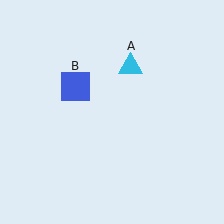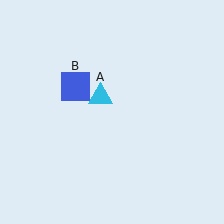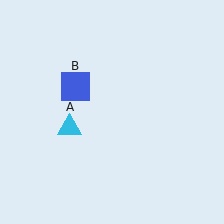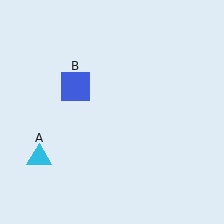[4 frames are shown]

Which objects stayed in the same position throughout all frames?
Blue square (object B) remained stationary.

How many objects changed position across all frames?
1 object changed position: cyan triangle (object A).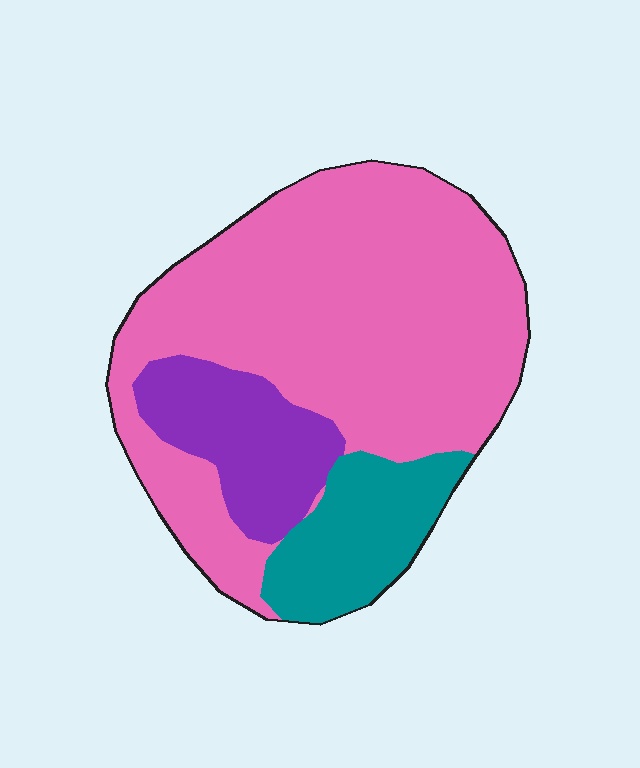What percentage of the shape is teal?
Teal takes up less than a quarter of the shape.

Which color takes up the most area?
Pink, at roughly 70%.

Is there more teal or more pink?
Pink.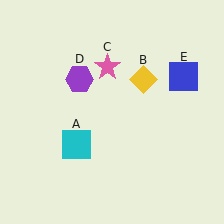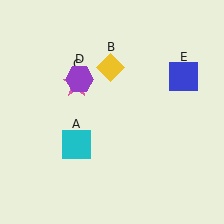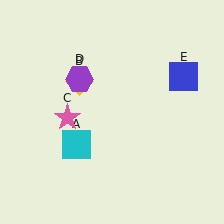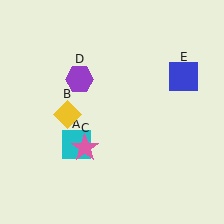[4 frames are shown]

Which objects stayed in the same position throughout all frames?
Cyan square (object A) and purple hexagon (object D) and blue square (object E) remained stationary.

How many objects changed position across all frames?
2 objects changed position: yellow diamond (object B), pink star (object C).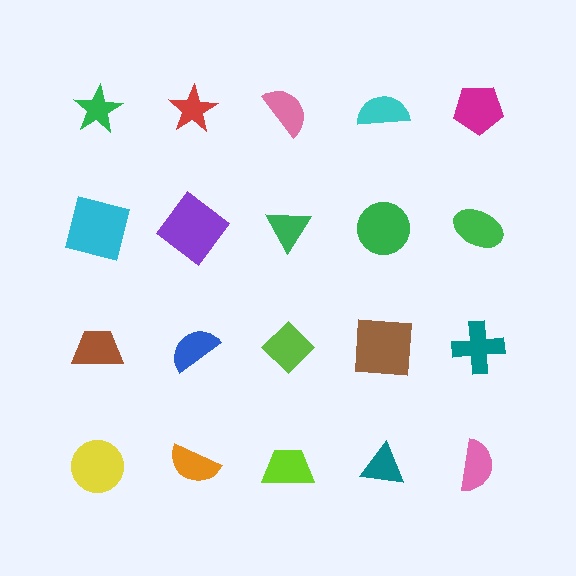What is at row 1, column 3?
A pink semicircle.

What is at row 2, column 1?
A cyan square.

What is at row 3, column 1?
A brown trapezoid.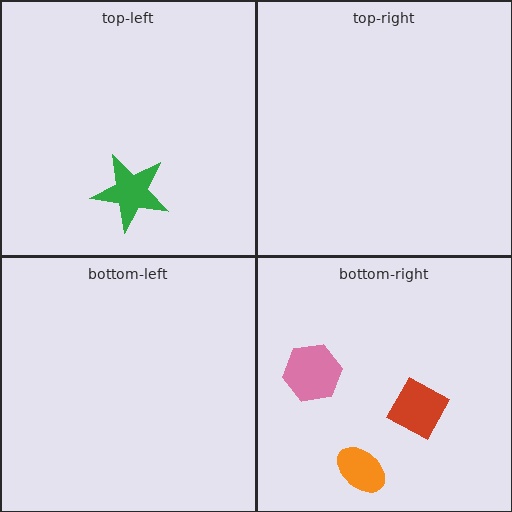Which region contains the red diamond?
The bottom-right region.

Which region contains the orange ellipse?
The bottom-right region.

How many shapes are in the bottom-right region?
3.